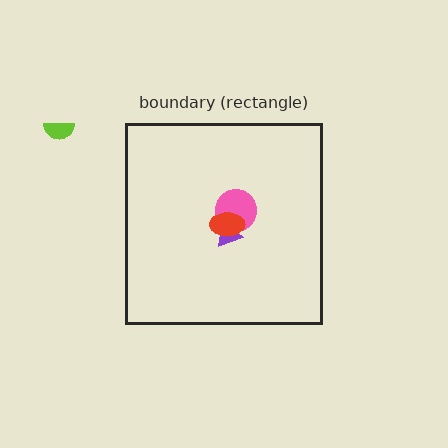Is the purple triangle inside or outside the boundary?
Inside.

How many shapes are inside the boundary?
3 inside, 1 outside.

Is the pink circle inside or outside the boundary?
Inside.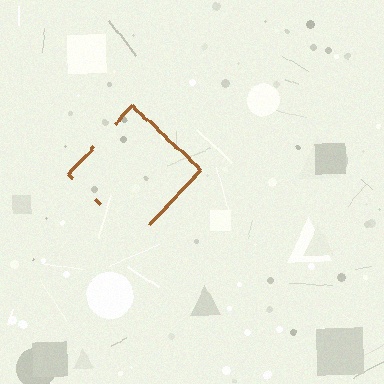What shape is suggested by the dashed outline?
The dashed outline suggests a diamond.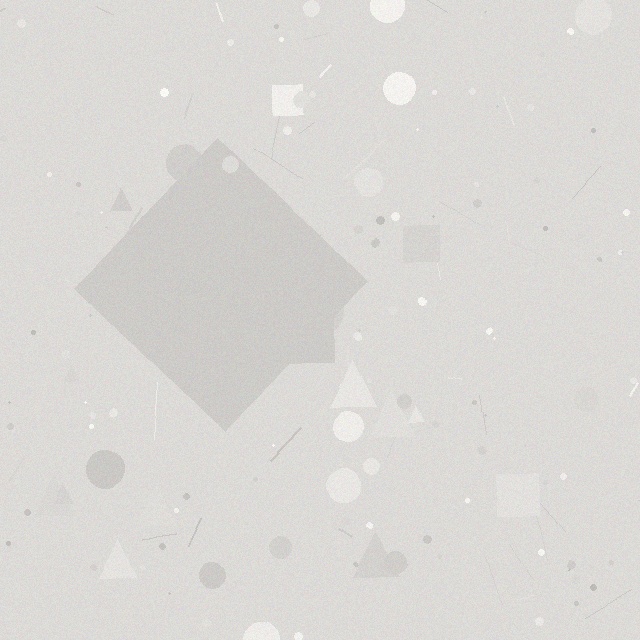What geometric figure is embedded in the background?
A diamond is embedded in the background.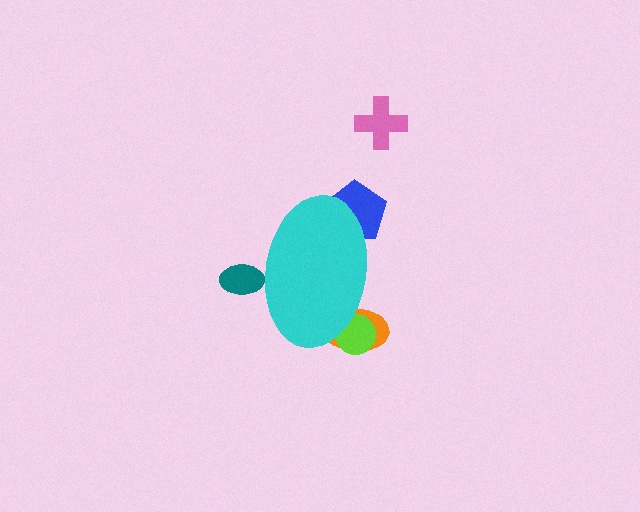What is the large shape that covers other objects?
A cyan ellipse.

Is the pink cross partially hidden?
No, the pink cross is fully visible.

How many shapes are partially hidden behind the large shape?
4 shapes are partially hidden.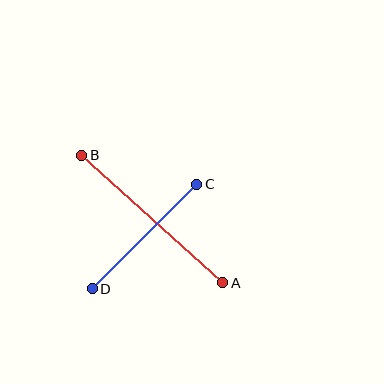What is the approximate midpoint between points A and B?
The midpoint is at approximately (152, 219) pixels.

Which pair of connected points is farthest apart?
Points A and B are farthest apart.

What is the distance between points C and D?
The distance is approximately 148 pixels.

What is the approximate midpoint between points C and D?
The midpoint is at approximately (145, 236) pixels.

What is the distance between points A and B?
The distance is approximately 190 pixels.